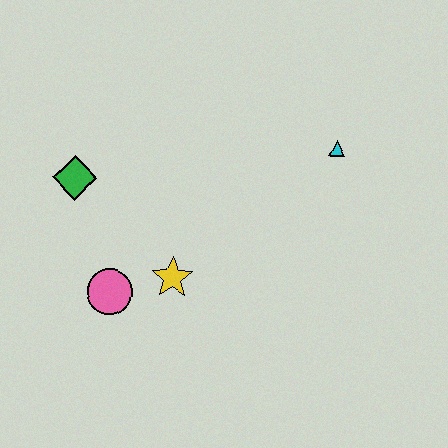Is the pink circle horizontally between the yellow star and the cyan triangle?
No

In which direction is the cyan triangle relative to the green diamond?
The cyan triangle is to the right of the green diamond.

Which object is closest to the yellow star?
The pink circle is closest to the yellow star.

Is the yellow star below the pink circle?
No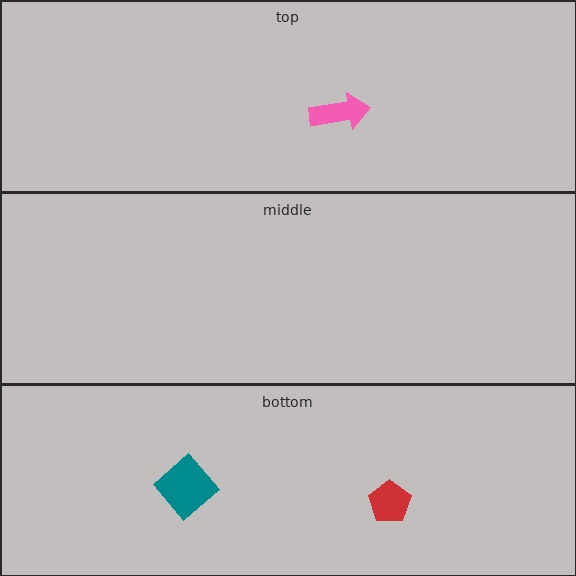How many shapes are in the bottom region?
2.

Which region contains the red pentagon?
The bottom region.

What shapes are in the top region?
The pink arrow.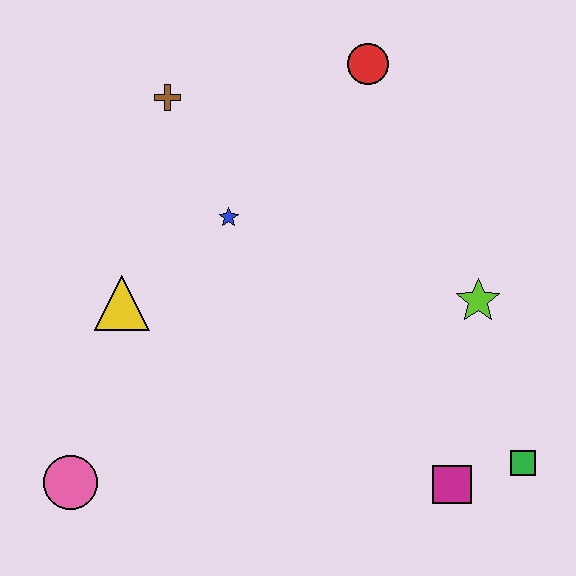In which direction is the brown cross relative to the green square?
The brown cross is above the green square.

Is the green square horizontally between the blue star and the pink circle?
No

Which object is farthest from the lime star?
The pink circle is farthest from the lime star.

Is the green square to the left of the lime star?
No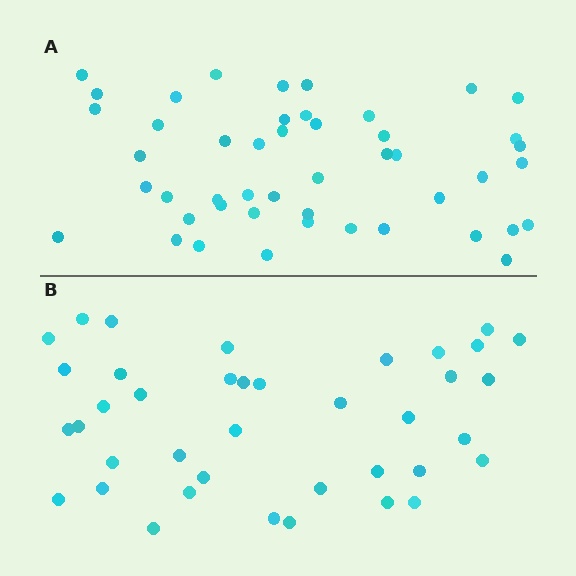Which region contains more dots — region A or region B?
Region A (the top region) has more dots.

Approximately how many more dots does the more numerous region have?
Region A has roughly 8 or so more dots than region B.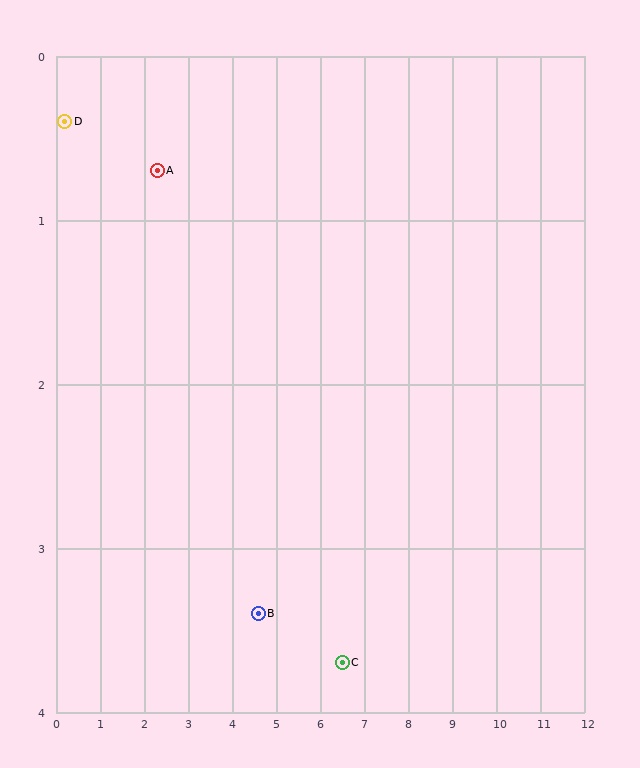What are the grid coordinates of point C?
Point C is at approximately (6.5, 3.7).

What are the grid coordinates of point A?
Point A is at approximately (2.3, 0.7).